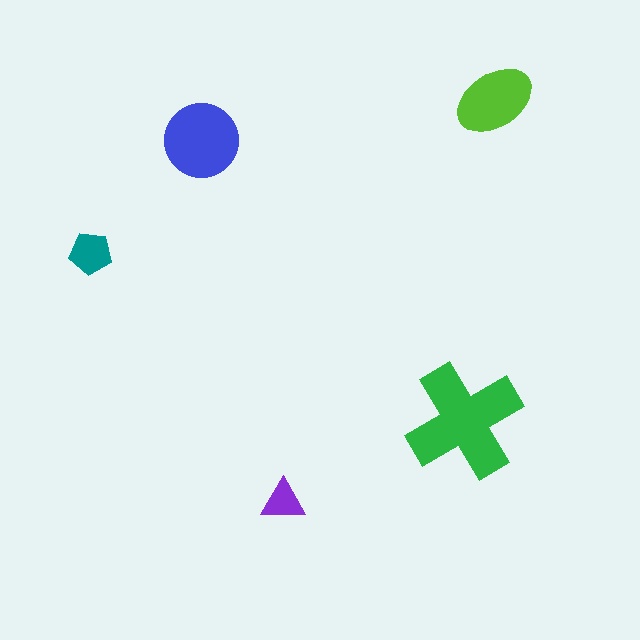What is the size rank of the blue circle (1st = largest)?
2nd.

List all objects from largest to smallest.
The green cross, the blue circle, the lime ellipse, the teal pentagon, the purple triangle.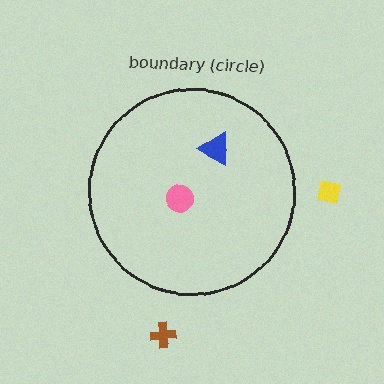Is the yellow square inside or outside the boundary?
Outside.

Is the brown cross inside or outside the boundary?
Outside.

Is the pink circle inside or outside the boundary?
Inside.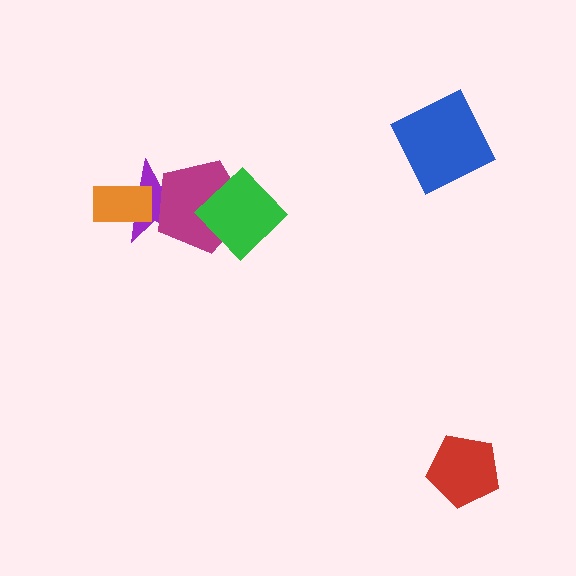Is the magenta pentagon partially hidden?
Yes, it is partially covered by another shape.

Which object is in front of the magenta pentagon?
The green diamond is in front of the magenta pentagon.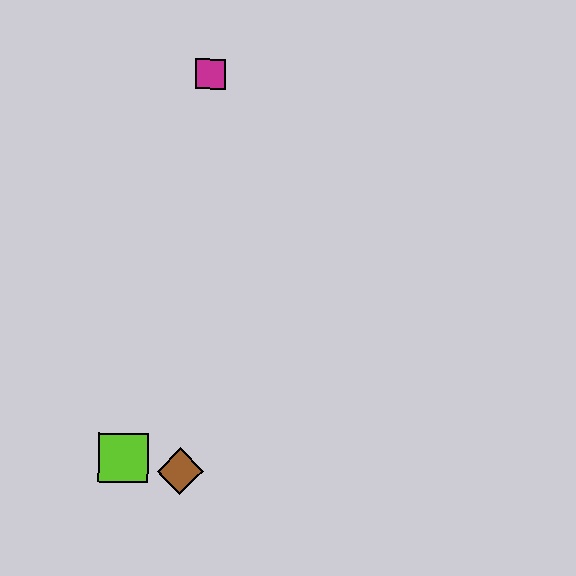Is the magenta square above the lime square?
Yes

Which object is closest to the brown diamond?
The lime square is closest to the brown diamond.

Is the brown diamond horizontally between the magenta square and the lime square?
Yes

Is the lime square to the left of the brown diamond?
Yes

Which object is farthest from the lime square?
The magenta square is farthest from the lime square.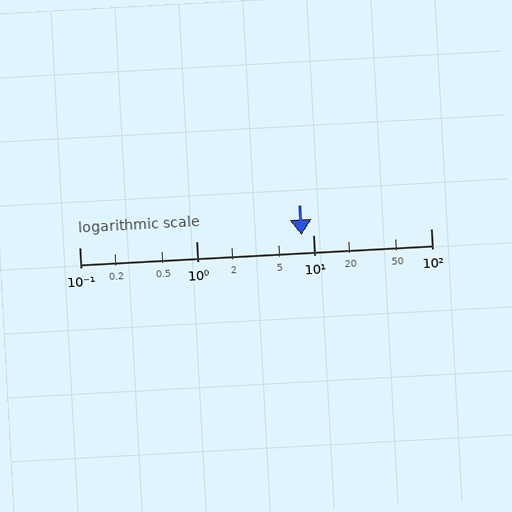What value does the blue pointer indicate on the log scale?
The pointer indicates approximately 7.8.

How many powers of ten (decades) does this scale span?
The scale spans 3 decades, from 0.1 to 100.